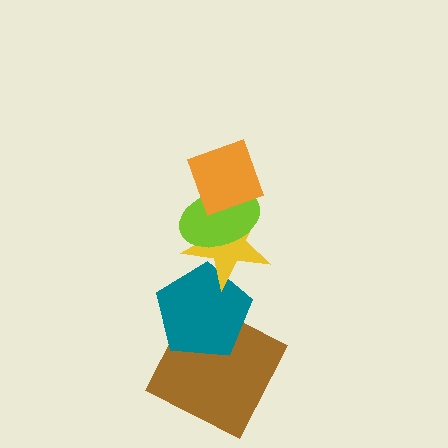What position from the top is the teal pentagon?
The teal pentagon is 4th from the top.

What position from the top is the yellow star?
The yellow star is 3rd from the top.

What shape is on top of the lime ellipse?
The orange diamond is on top of the lime ellipse.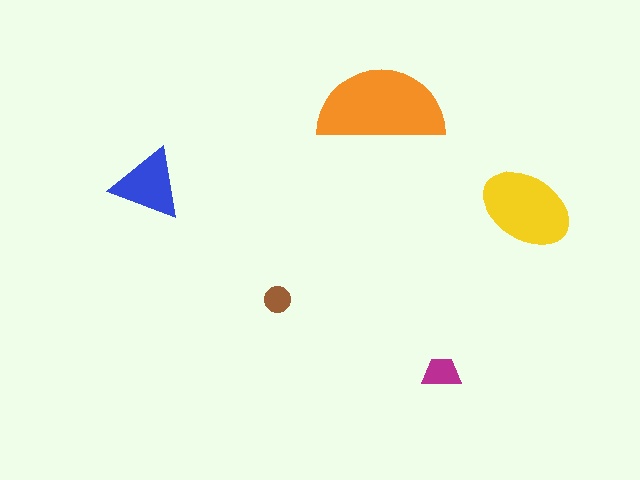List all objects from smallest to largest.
The brown circle, the magenta trapezoid, the blue triangle, the yellow ellipse, the orange semicircle.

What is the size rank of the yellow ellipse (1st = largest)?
2nd.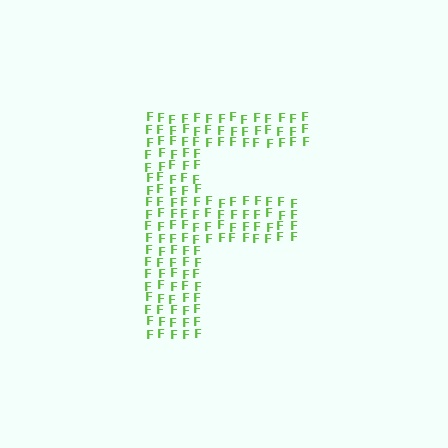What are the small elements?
The small elements are letter F's.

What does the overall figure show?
The overall figure shows the letter F.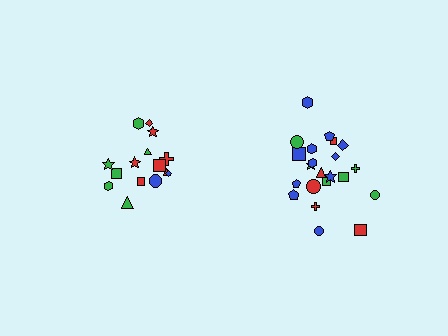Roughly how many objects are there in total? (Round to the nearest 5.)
Roughly 35 objects in total.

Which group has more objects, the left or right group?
The right group.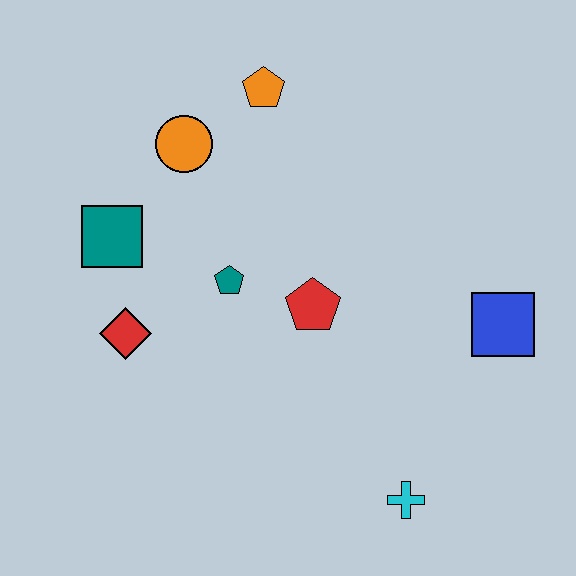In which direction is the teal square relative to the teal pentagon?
The teal square is to the left of the teal pentagon.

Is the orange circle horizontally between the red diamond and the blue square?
Yes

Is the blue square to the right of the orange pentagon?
Yes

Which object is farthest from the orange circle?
The cyan cross is farthest from the orange circle.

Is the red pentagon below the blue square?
No